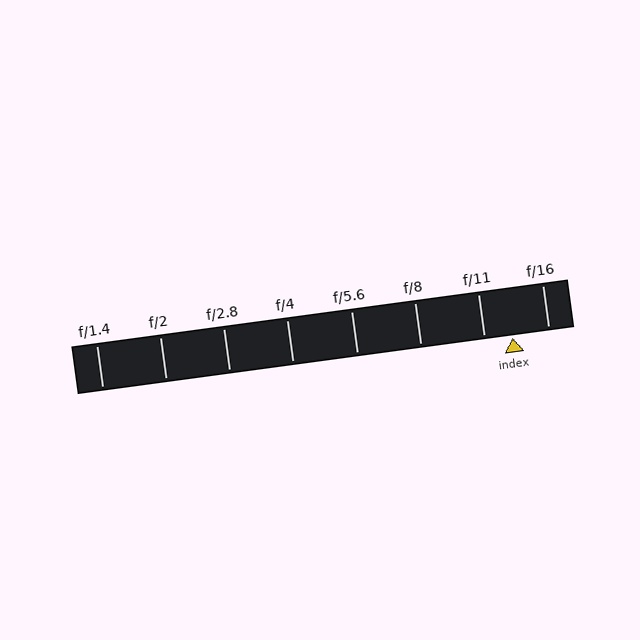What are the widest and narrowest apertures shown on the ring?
The widest aperture shown is f/1.4 and the narrowest is f/16.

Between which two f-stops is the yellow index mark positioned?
The index mark is between f/11 and f/16.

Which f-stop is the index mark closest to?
The index mark is closest to f/11.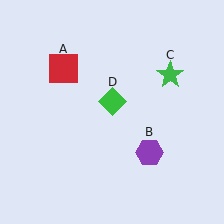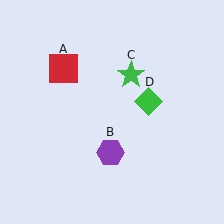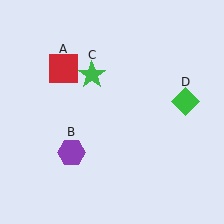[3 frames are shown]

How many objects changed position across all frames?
3 objects changed position: purple hexagon (object B), green star (object C), green diamond (object D).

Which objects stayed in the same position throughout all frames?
Red square (object A) remained stationary.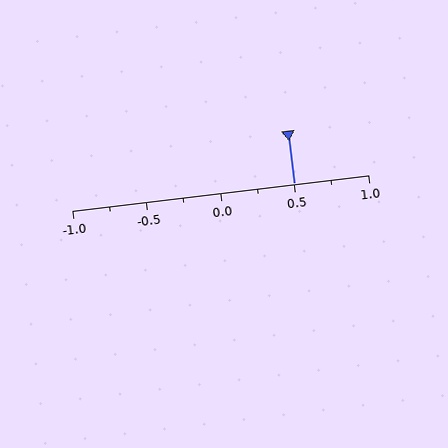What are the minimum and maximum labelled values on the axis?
The axis runs from -1.0 to 1.0.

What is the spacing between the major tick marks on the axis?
The major ticks are spaced 0.5 apart.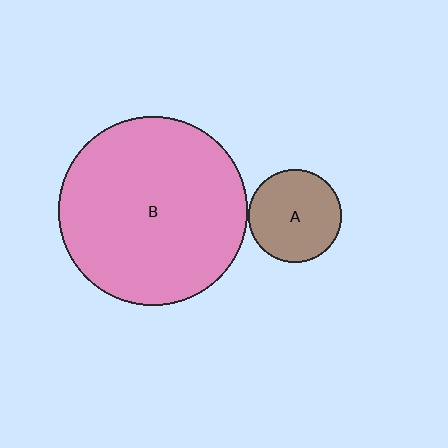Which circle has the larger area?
Circle B (pink).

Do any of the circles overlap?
No, none of the circles overlap.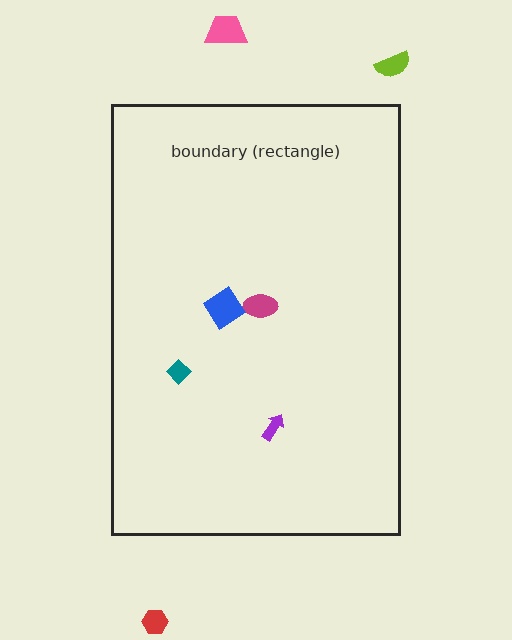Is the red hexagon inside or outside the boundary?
Outside.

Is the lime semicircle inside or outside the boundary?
Outside.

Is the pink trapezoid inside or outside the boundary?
Outside.